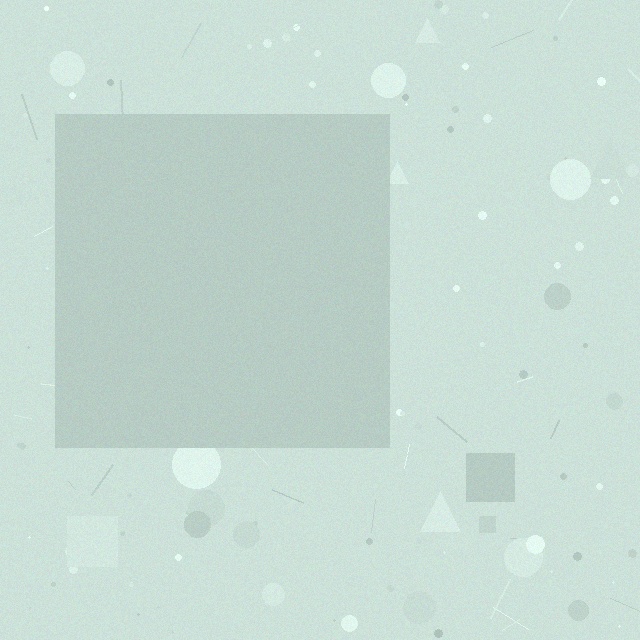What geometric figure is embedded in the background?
A square is embedded in the background.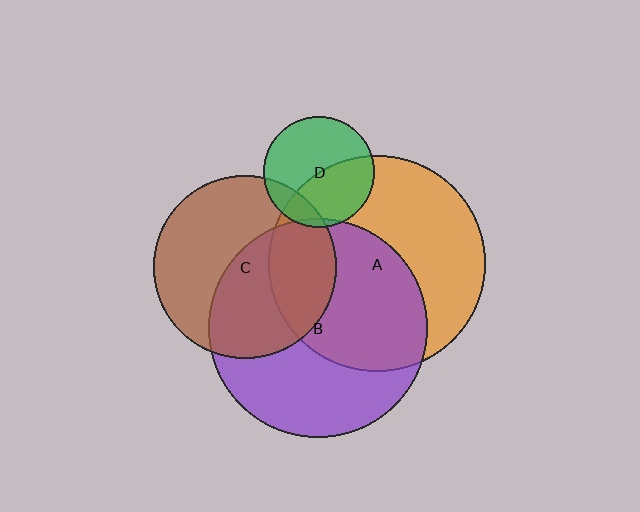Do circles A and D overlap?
Yes.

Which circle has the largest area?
Circle B (purple).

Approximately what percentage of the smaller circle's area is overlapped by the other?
Approximately 45%.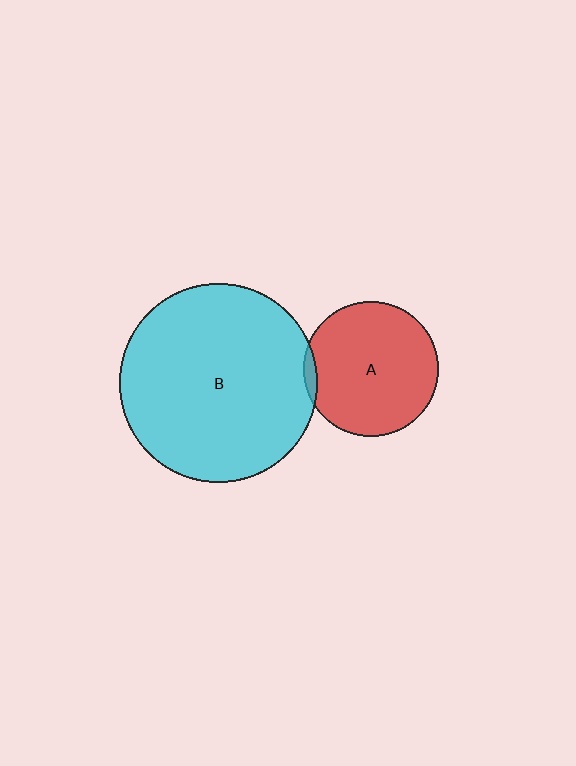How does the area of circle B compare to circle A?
Approximately 2.1 times.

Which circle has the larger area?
Circle B (cyan).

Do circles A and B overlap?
Yes.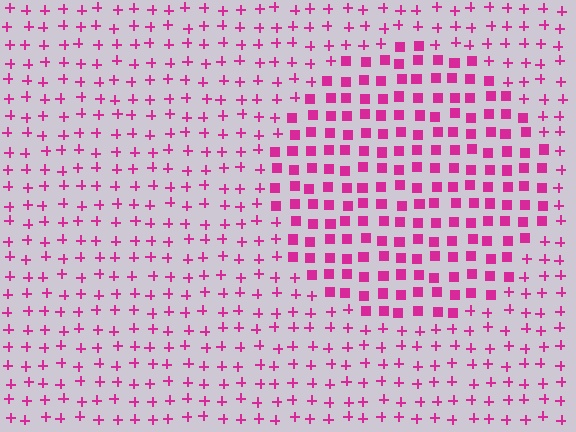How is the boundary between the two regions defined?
The boundary is defined by a change in element shape: squares inside vs. plus signs outside. All elements share the same color and spacing.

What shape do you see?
I see a circle.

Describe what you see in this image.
The image is filled with small magenta elements arranged in a uniform grid. A circle-shaped region contains squares, while the surrounding area contains plus signs. The boundary is defined purely by the change in element shape.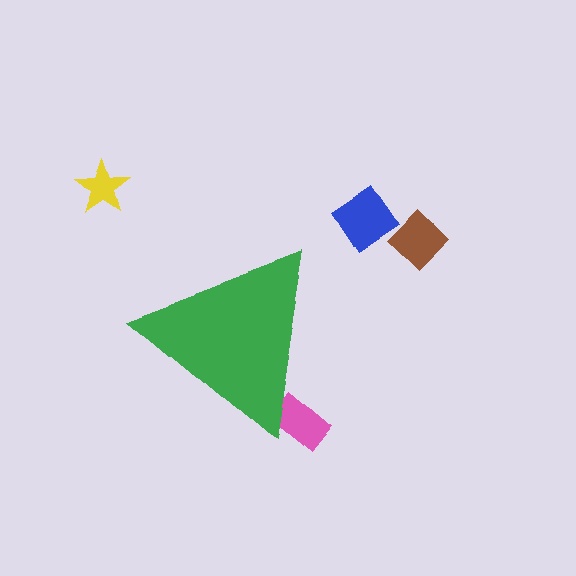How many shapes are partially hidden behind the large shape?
1 shape is partially hidden.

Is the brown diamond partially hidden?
No, the brown diamond is fully visible.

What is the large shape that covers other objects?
A green triangle.